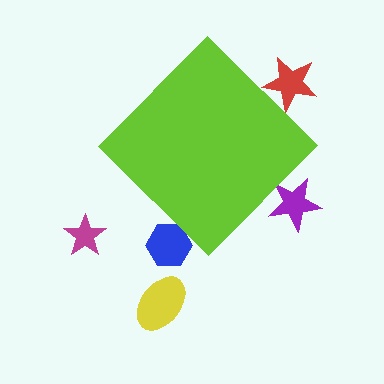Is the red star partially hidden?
Yes, the red star is partially hidden behind the lime diamond.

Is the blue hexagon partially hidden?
Yes, the blue hexagon is partially hidden behind the lime diamond.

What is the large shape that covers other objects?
A lime diamond.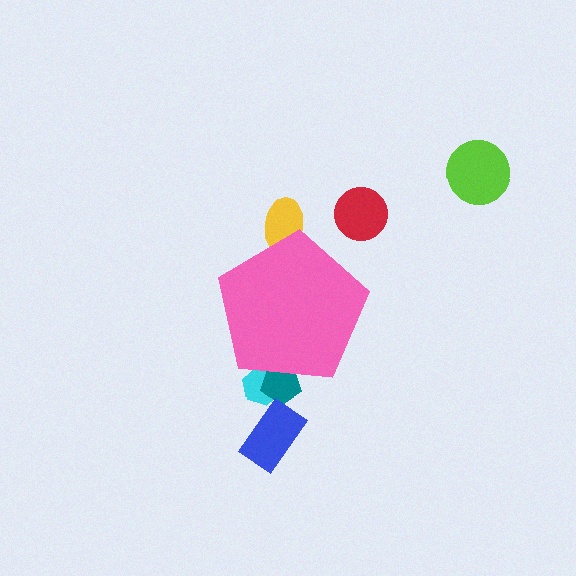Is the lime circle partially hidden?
No, the lime circle is fully visible.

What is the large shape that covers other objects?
A pink pentagon.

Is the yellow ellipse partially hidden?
Yes, the yellow ellipse is partially hidden behind the pink pentagon.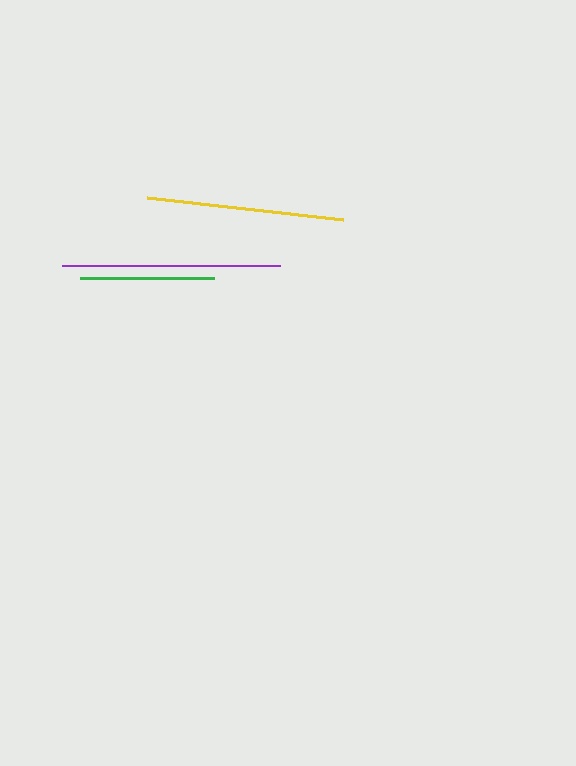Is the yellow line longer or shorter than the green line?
The yellow line is longer than the green line.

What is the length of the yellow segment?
The yellow segment is approximately 197 pixels long.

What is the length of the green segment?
The green segment is approximately 135 pixels long.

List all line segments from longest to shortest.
From longest to shortest: purple, yellow, green.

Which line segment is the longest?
The purple line is the longest at approximately 218 pixels.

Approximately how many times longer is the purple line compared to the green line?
The purple line is approximately 1.6 times the length of the green line.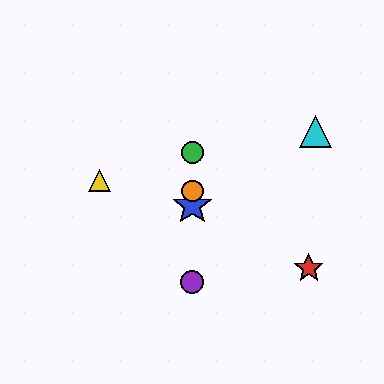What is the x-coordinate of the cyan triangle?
The cyan triangle is at x≈316.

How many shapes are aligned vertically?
4 shapes (the blue star, the green circle, the purple circle, the orange circle) are aligned vertically.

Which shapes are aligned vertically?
The blue star, the green circle, the purple circle, the orange circle are aligned vertically.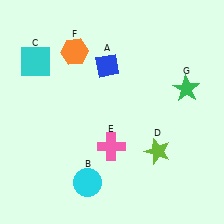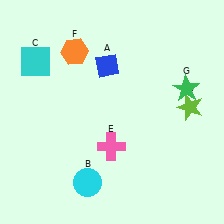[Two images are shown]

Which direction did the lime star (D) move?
The lime star (D) moved up.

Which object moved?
The lime star (D) moved up.